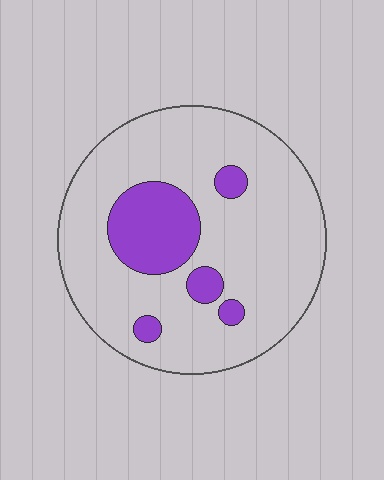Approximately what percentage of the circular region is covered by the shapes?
Approximately 20%.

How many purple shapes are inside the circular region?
5.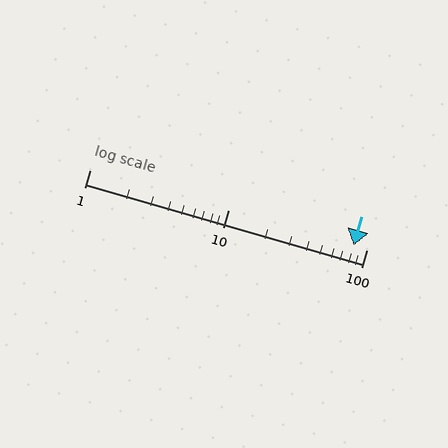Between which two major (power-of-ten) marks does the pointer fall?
The pointer is between 10 and 100.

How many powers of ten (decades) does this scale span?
The scale spans 2 decades, from 1 to 100.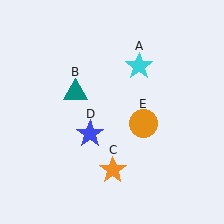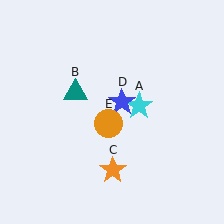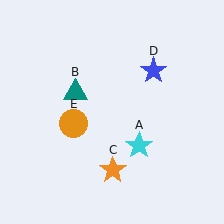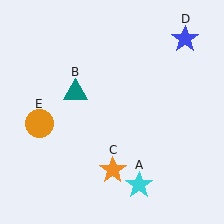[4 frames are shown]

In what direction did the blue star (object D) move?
The blue star (object D) moved up and to the right.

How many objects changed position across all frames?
3 objects changed position: cyan star (object A), blue star (object D), orange circle (object E).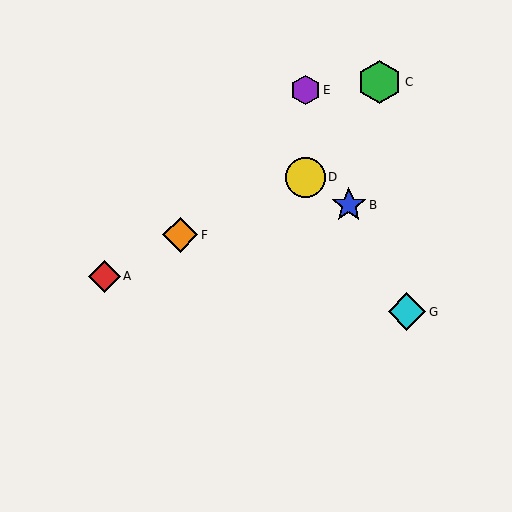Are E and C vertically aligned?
No, E is at x≈305 and C is at x≈380.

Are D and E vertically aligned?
Yes, both are at x≈305.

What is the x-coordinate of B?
Object B is at x≈349.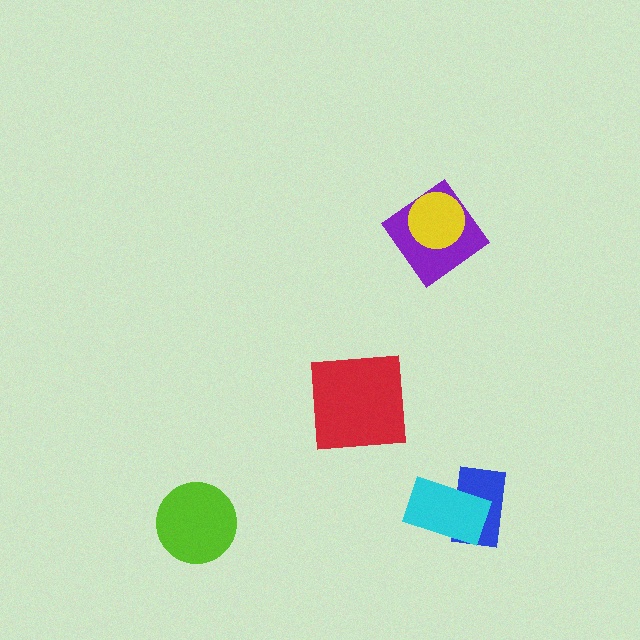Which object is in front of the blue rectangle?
The cyan rectangle is in front of the blue rectangle.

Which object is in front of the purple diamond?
The yellow circle is in front of the purple diamond.